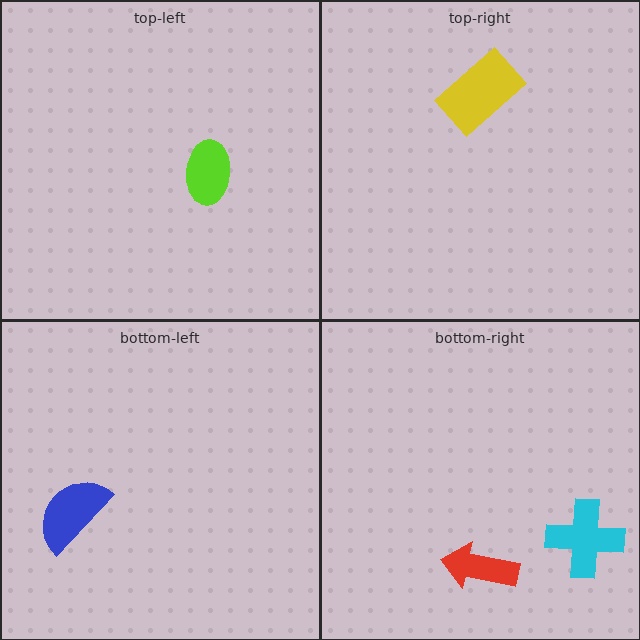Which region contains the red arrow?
The bottom-right region.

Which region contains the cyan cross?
The bottom-right region.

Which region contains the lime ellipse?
The top-left region.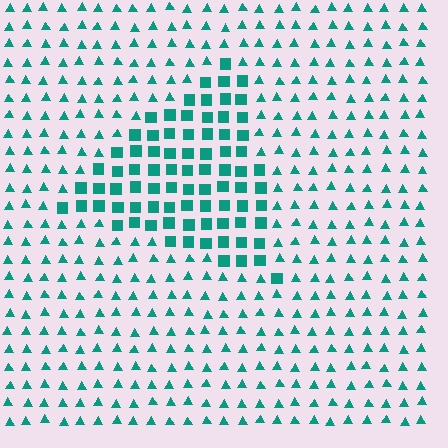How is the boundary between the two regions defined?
The boundary is defined by a change in element shape: squares inside vs. triangles outside. All elements share the same color and spacing.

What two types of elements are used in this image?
The image uses squares inside the triangle region and triangles outside it.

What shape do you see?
I see a triangle.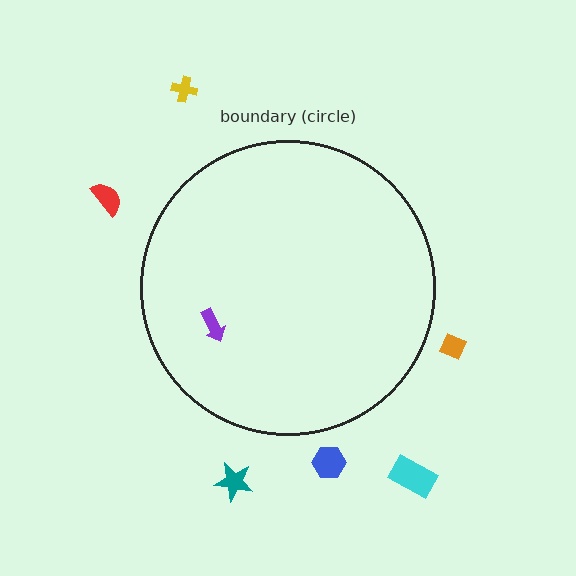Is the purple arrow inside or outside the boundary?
Inside.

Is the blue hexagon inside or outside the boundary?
Outside.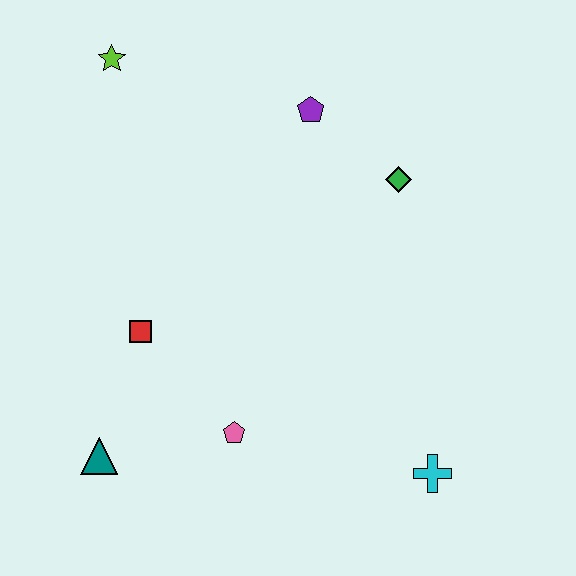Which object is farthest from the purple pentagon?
The teal triangle is farthest from the purple pentagon.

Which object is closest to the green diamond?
The purple pentagon is closest to the green diamond.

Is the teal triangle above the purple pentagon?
No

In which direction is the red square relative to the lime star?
The red square is below the lime star.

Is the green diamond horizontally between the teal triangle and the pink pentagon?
No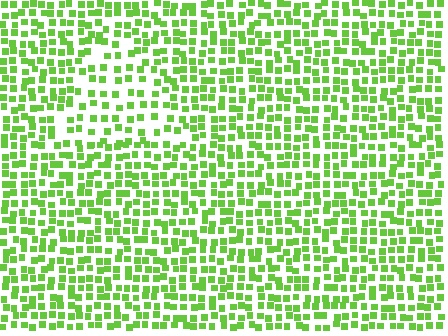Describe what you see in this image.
The image contains small lime elements arranged at two different densities. A triangle-shaped region is visible where the elements are less densely packed than the surrounding area.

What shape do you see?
I see a triangle.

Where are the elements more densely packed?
The elements are more densely packed outside the triangle boundary.